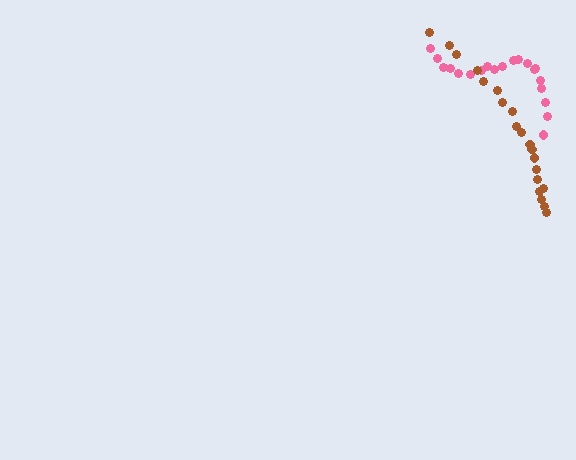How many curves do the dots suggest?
There are 2 distinct paths.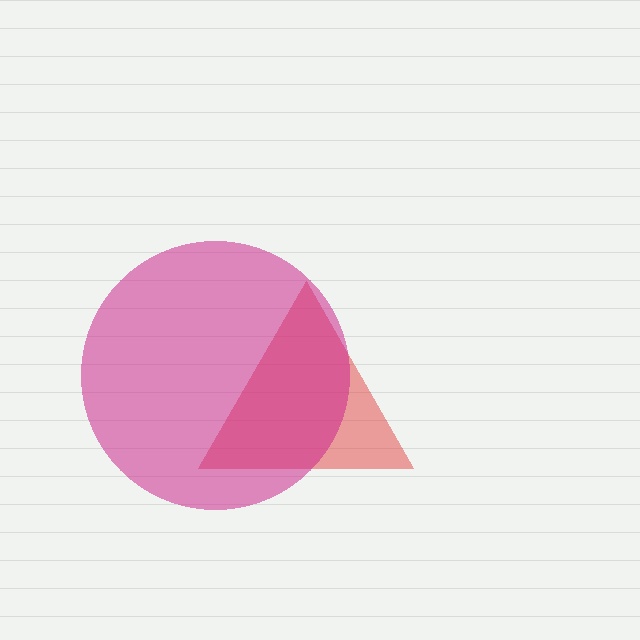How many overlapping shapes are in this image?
There are 2 overlapping shapes in the image.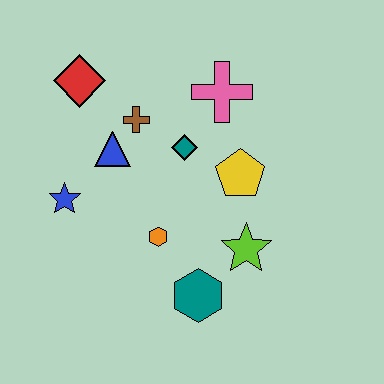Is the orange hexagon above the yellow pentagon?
No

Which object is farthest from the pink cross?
The teal hexagon is farthest from the pink cross.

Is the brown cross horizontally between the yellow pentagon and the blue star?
Yes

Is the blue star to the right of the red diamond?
No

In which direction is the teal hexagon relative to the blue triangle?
The teal hexagon is below the blue triangle.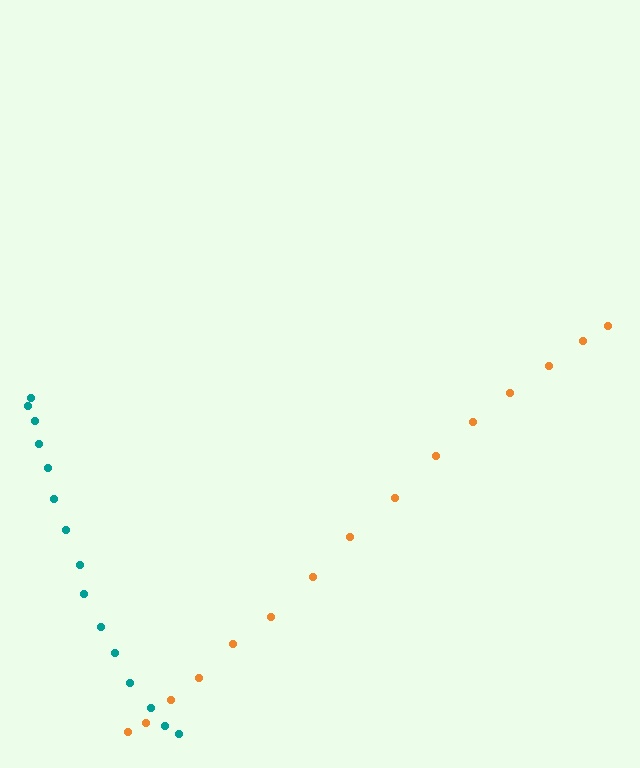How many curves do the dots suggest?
There are 2 distinct paths.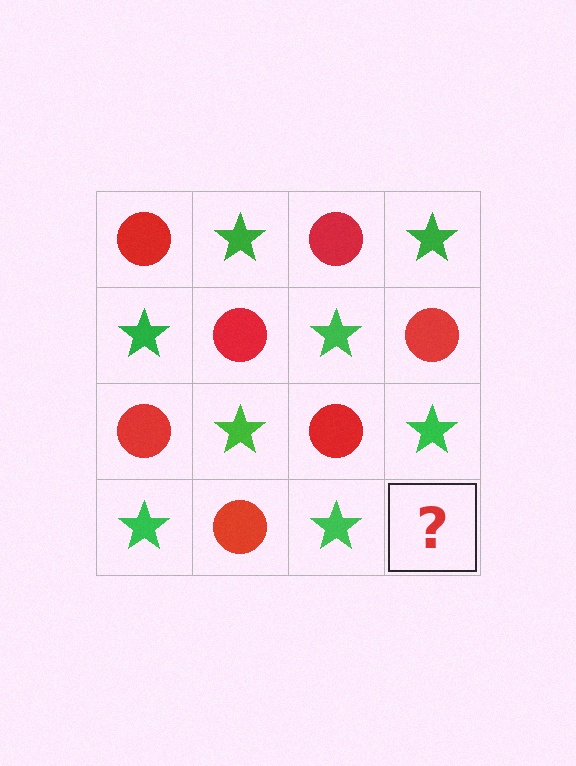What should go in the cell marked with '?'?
The missing cell should contain a red circle.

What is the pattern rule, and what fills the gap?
The rule is that it alternates red circle and green star in a checkerboard pattern. The gap should be filled with a red circle.